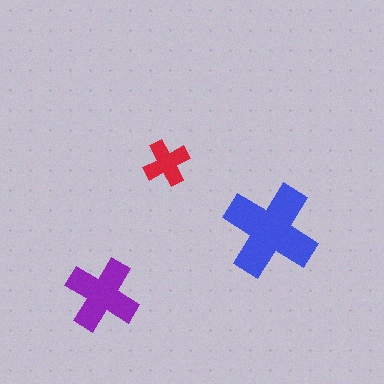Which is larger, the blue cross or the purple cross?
The blue one.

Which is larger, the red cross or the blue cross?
The blue one.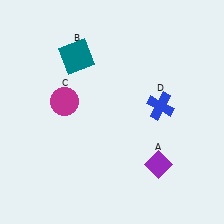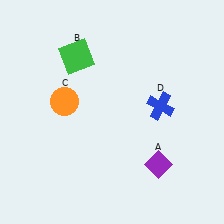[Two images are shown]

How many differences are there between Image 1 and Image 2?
There are 2 differences between the two images.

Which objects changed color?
B changed from teal to green. C changed from magenta to orange.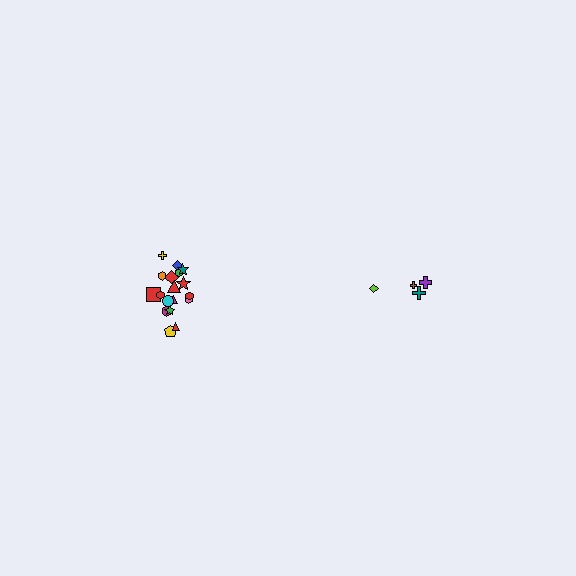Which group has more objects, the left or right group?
The left group.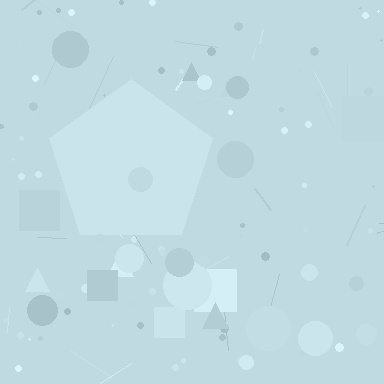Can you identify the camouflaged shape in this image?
The camouflaged shape is a pentagon.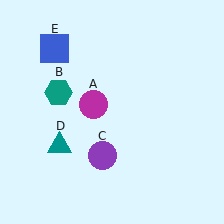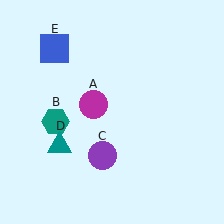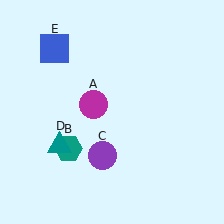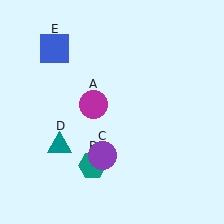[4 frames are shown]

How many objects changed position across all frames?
1 object changed position: teal hexagon (object B).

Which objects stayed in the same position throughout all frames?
Magenta circle (object A) and purple circle (object C) and teal triangle (object D) and blue square (object E) remained stationary.